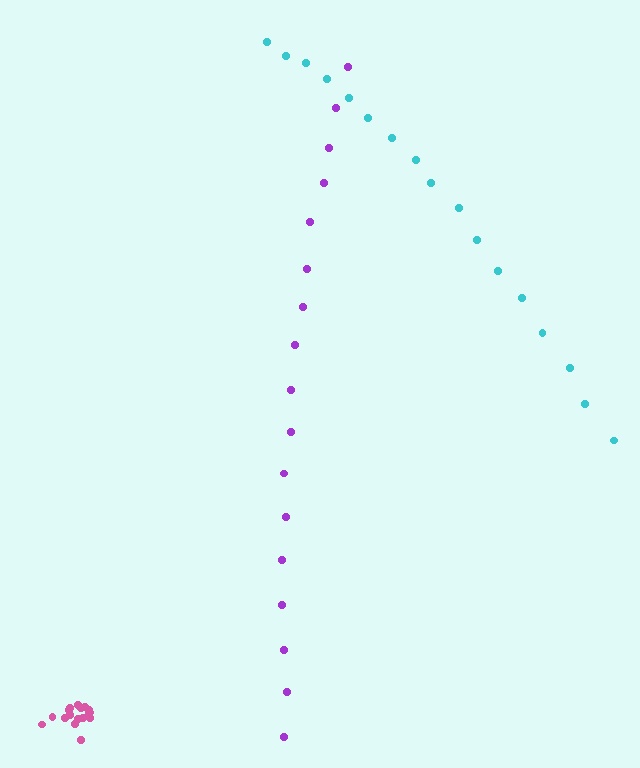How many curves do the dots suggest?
There are 3 distinct paths.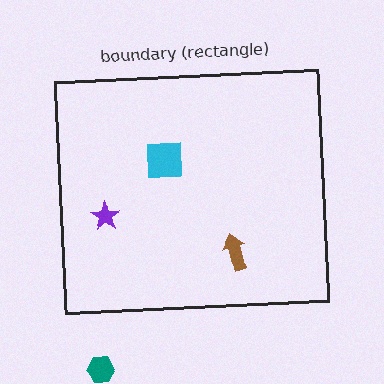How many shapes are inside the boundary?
3 inside, 1 outside.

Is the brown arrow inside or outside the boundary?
Inside.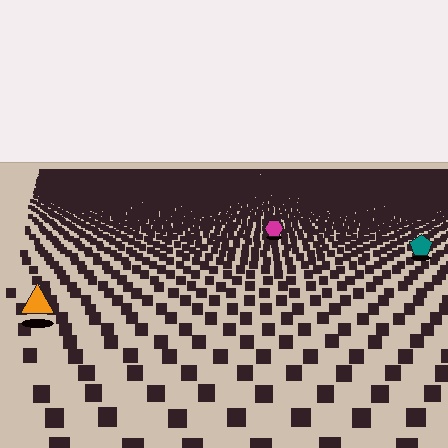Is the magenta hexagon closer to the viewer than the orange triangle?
No. The orange triangle is closer — you can tell from the texture gradient: the ground texture is coarser near it.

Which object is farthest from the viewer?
The magenta hexagon is farthest from the viewer. It appears smaller and the ground texture around it is denser.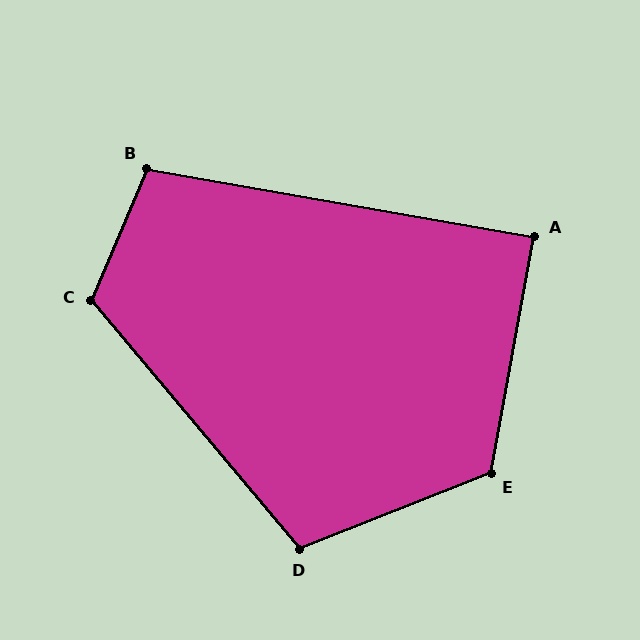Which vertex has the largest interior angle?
E, at approximately 122 degrees.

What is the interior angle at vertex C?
Approximately 117 degrees (obtuse).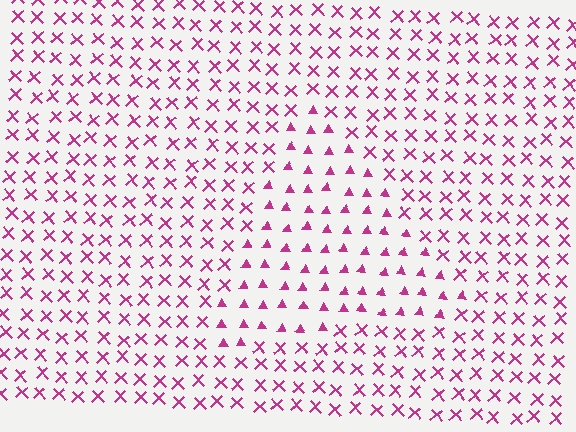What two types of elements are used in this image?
The image uses triangles inside the triangle region and X marks outside it.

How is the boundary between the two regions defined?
The boundary is defined by a change in element shape: triangles inside vs. X marks outside. All elements share the same color and spacing.